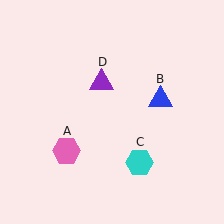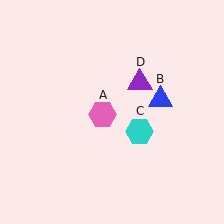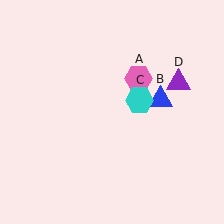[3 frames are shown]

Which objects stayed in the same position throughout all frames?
Blue triangle (object B) remained stationary.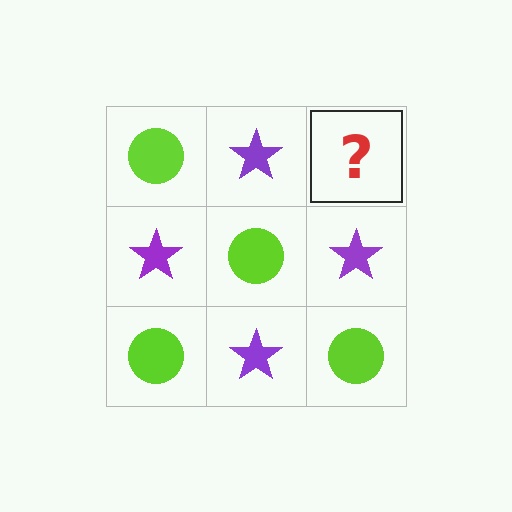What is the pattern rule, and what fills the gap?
The rule is that it alternates lime circle and purple star in a checkerboard pattern. The gap should be filled with a lime circle.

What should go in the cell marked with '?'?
The missing cell should contain a lime circle.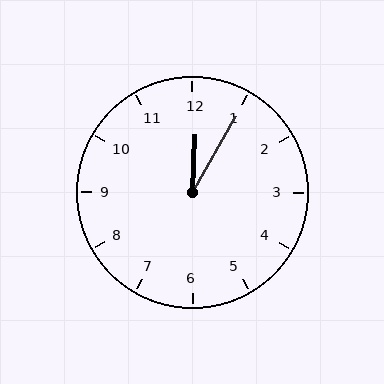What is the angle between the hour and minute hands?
Approximately 28 degrees.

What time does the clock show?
12:05.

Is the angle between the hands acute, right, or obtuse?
It is acute.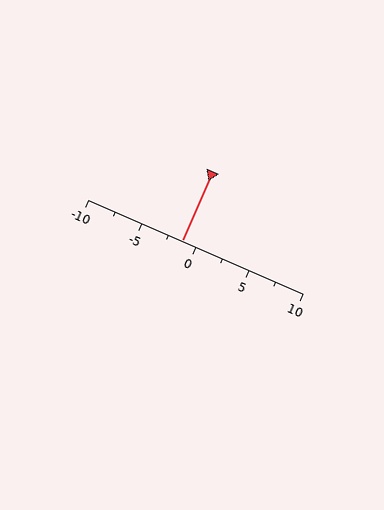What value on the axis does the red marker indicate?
The marker indicates approximately -1.2.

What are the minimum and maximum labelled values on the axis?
The axis runs from -10 to 10.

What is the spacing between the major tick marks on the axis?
The major ticks are spaced 5 apart.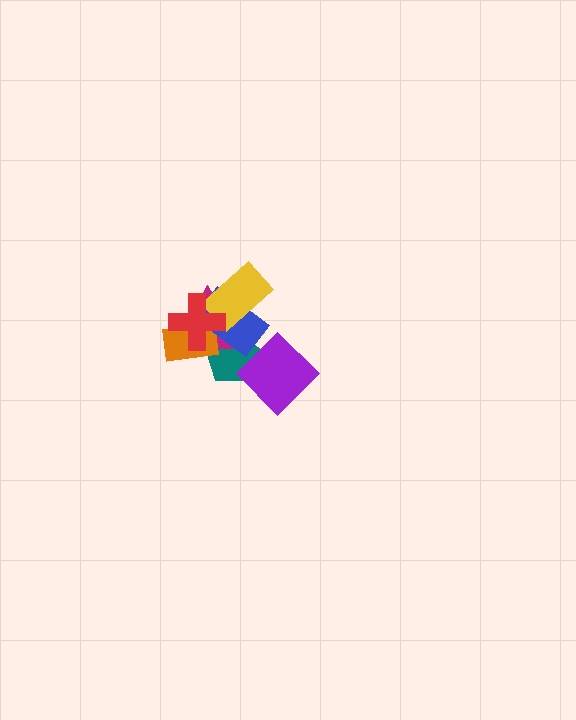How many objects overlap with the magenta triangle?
5 objects overlap with the magenta triangle.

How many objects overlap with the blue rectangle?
5 objects overlap with the blue rectangle.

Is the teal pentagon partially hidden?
Yes, it is partially covered by another shape.